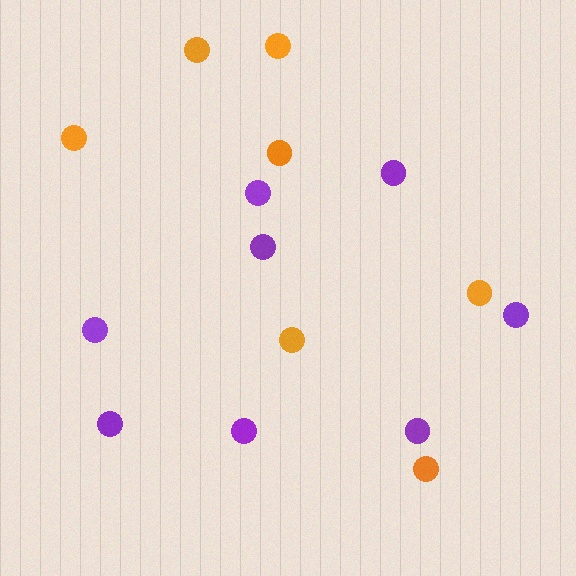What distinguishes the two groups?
There are 2 groups: one group of purple circles (8) and one group of orange circles (7).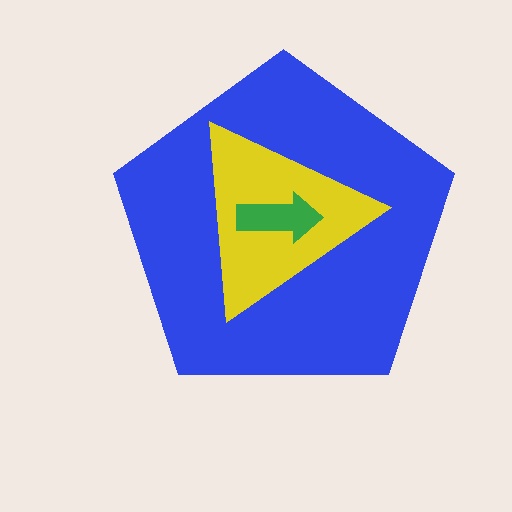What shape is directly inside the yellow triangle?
The green arrow.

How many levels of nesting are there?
3.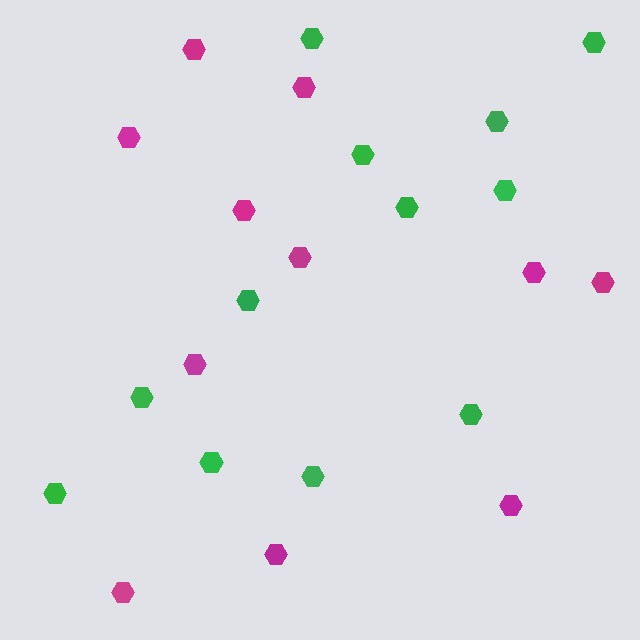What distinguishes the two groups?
There are 2 groups: one group of magenta hexagons (11) and one group of green hexagons (12).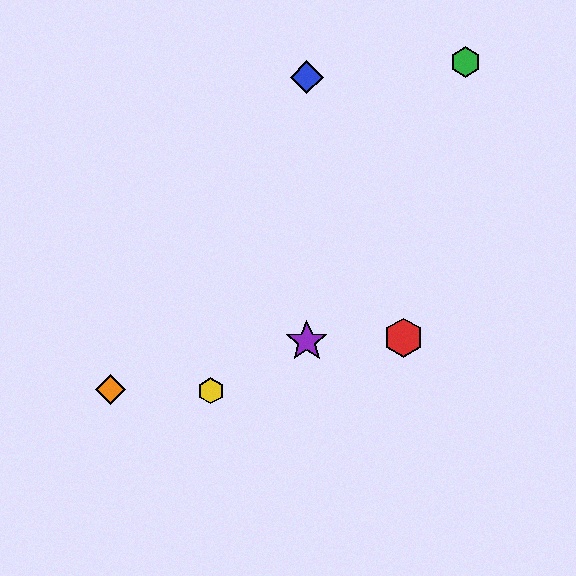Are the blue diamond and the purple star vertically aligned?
Yes, both are at x≈307.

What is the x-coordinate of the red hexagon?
The red hexagon is at x≈404.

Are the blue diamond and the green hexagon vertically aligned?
No, the blue diamond is at x≈307 and the green hexagon is at x≈466.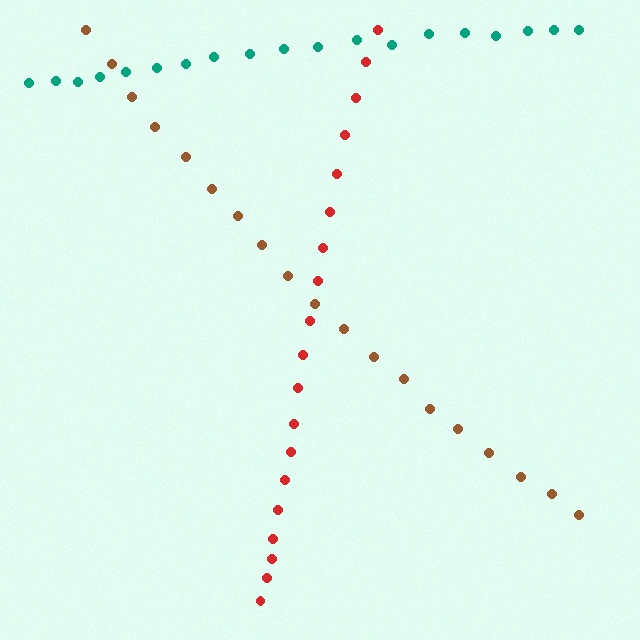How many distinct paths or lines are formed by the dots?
There are 3 distinct paths.